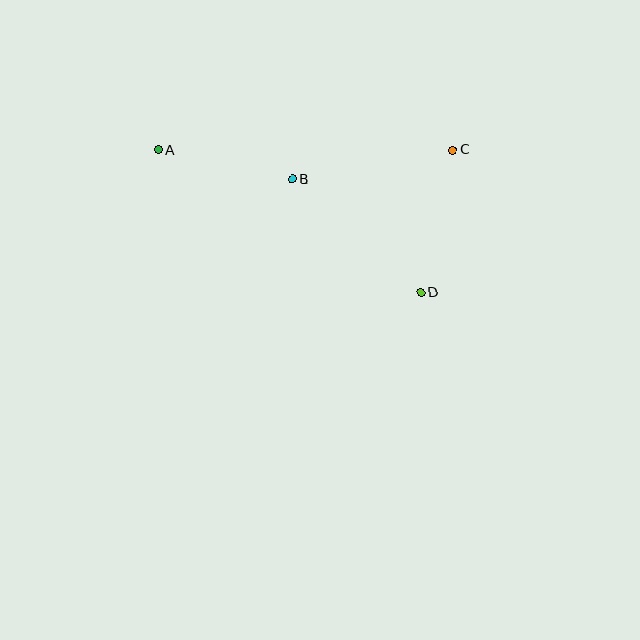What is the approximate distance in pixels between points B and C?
The distance between B and C is approximately 163 pixels.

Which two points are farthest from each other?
Points A and D are farthest from each other.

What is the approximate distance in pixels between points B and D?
The distance between B and D is approximately 171 pixels.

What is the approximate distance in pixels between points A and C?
The distance between A and C is approximately 295 pixels.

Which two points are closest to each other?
Points A and B are closest to each other.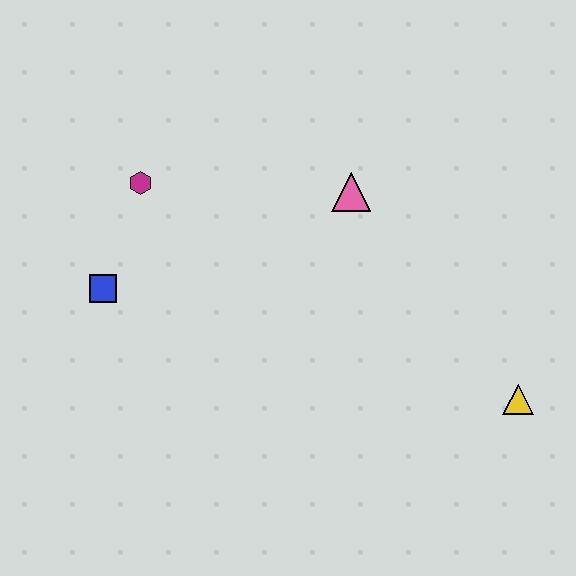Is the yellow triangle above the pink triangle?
No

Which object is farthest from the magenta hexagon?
The yellow triangle is farthest from the magenta hexagon.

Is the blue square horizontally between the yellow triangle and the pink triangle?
No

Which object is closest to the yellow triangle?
The pink triangle is closest to the yellow triangle.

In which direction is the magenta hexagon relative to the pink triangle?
The magenta hexagon is to the left of the pink triangle.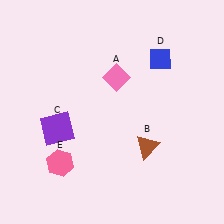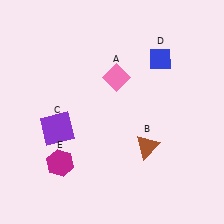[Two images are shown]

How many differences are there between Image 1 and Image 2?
There is 1 difference between the two images.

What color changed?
The hexagon (E) changed from pink in Image 1 to magenta in Image 2.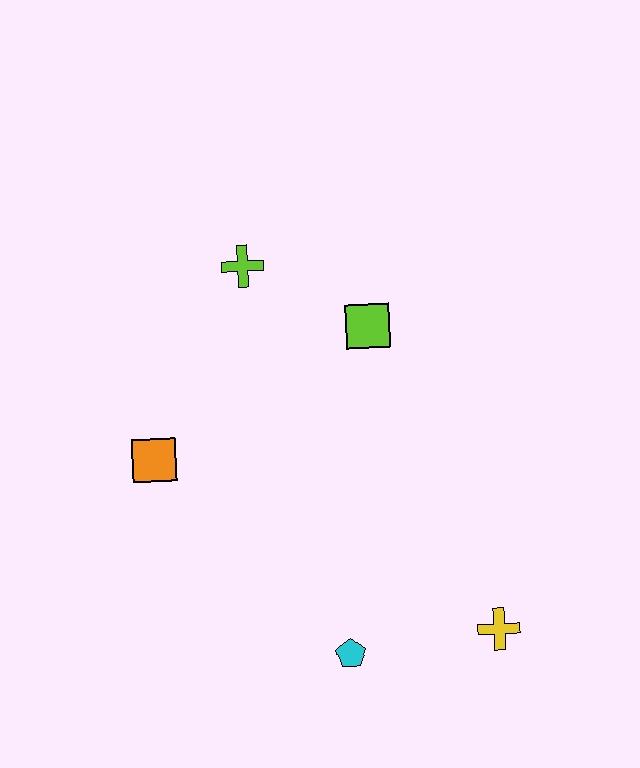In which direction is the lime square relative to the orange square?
The lime square is to the right of the orange square.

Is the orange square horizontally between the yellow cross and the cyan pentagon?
No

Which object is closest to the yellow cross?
The cyan pentagon is closest to the yellow cross.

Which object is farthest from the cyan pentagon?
The lime cross is farthest from the cyan pentagon.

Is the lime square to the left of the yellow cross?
Yes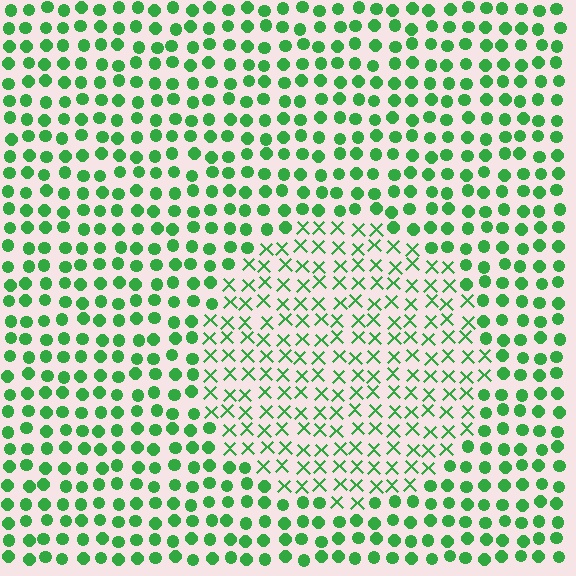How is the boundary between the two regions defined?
The boundary is defined by a change in element shape: X marks inside vs. circles outside. All elements share the same color and spacing.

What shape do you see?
I see a circle.